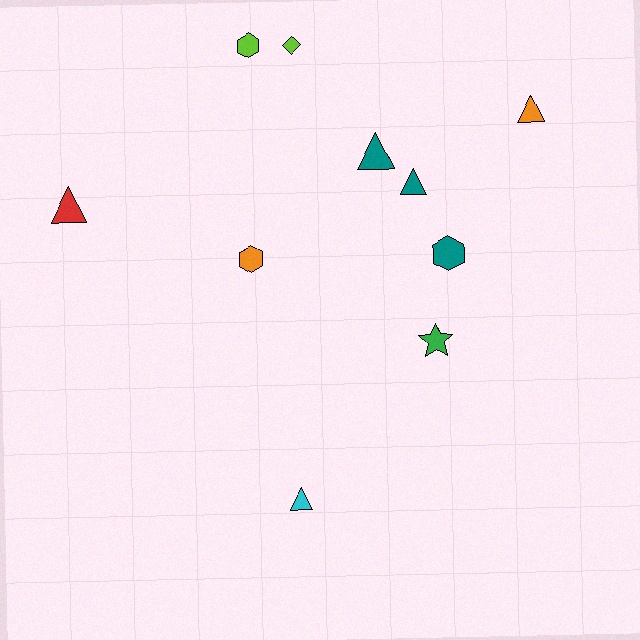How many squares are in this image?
There are no squares.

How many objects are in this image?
There are 10 objects.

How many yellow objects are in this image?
There are no yellow objects.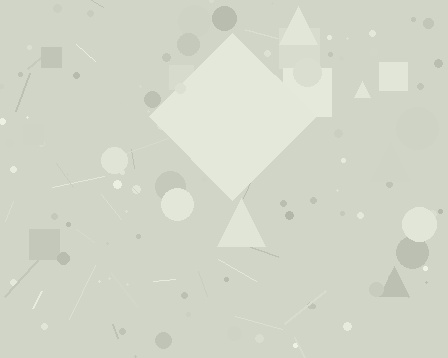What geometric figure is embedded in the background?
A diamond is embedded in the background.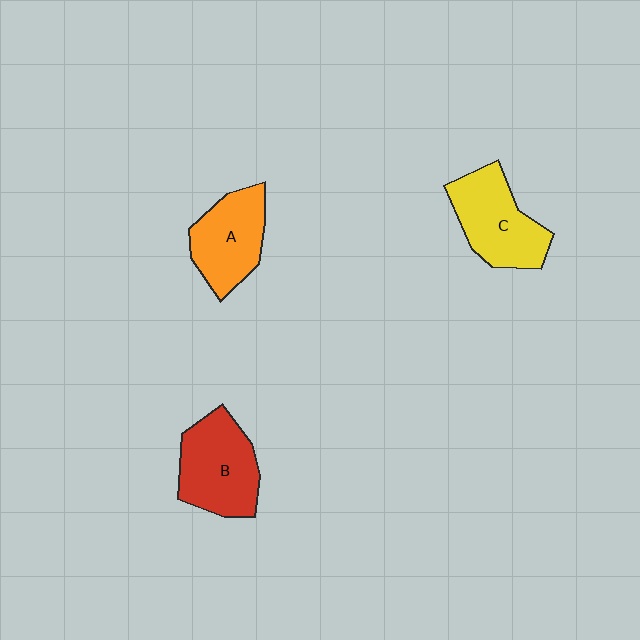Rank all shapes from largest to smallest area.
From largest to smallest: B (red), C (yellow), A (orange).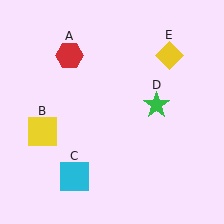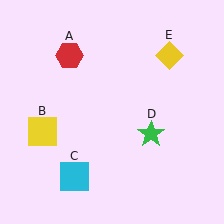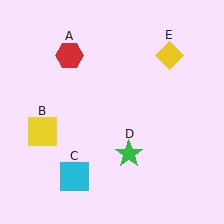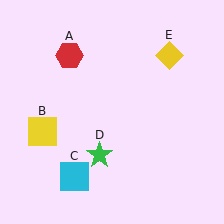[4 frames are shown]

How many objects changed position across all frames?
1 object changed position: green star (object D).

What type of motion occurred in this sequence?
The green star (object D) rotated clockwise around the center of the scene.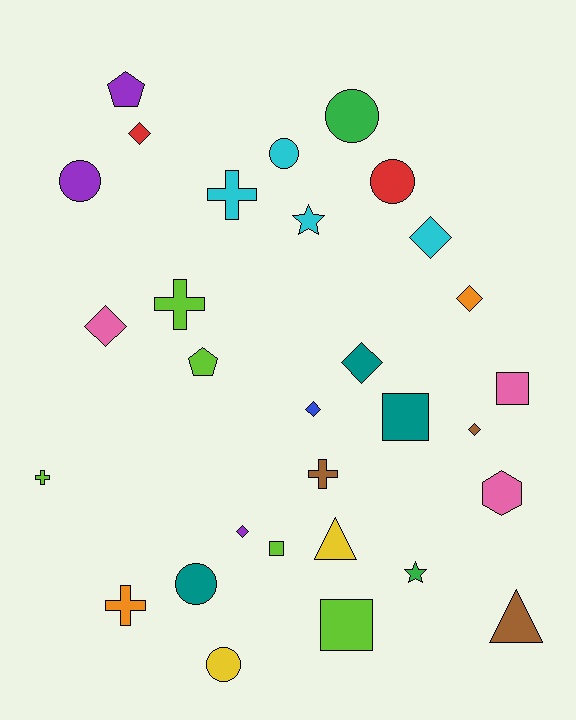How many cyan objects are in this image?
There are 4 cyan objects.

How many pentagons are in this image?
There are 2 pentagons.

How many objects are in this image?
There are 30 objects.